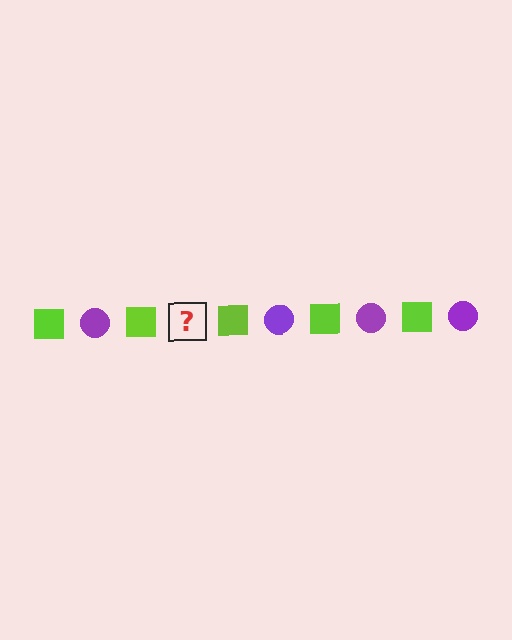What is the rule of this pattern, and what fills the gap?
The rule is that the pattern alternates between lime square and purple circle. The gap should be filled with a purple circle.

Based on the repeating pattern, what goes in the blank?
The blank should be a purple circle.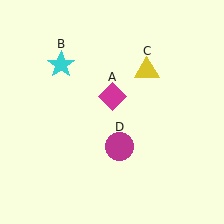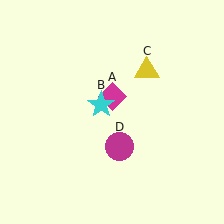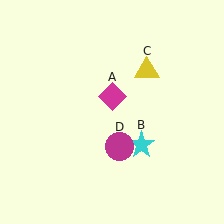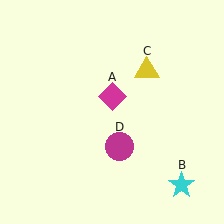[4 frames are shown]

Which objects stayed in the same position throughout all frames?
Magenta diamond (object A) and yellow triangle (object C) and magenta circle (object D) remained stationary.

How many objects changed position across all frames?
1 object changed position: cyan star (object B).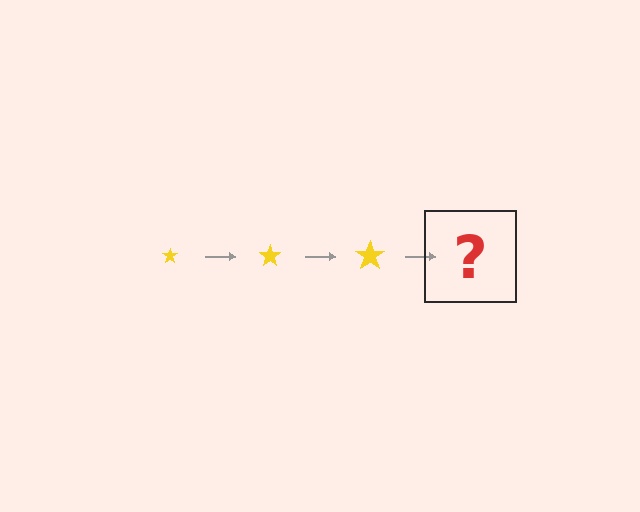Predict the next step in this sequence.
The next step is a yellow star, larger than the previous one.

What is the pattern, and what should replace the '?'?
The pattern is that the star gets progressively larger each step. The '?' should be a yellow star, larger than the previous one.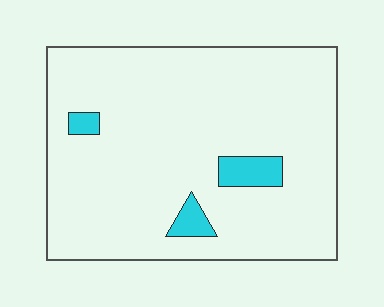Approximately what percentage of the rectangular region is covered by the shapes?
Approximately 5%.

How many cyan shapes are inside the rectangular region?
3.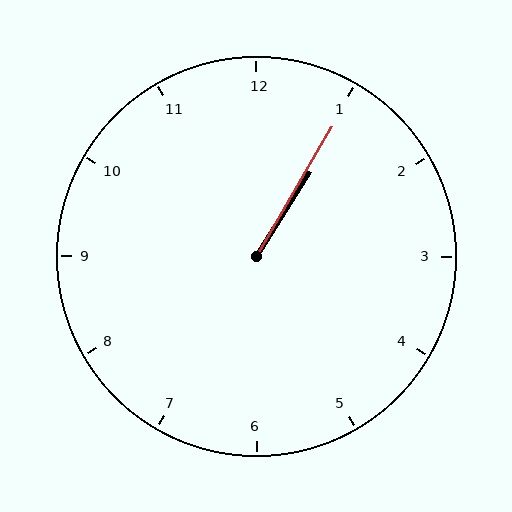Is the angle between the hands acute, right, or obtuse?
It is acute.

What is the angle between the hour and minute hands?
Approximately 2 degrees.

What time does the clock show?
1:05.